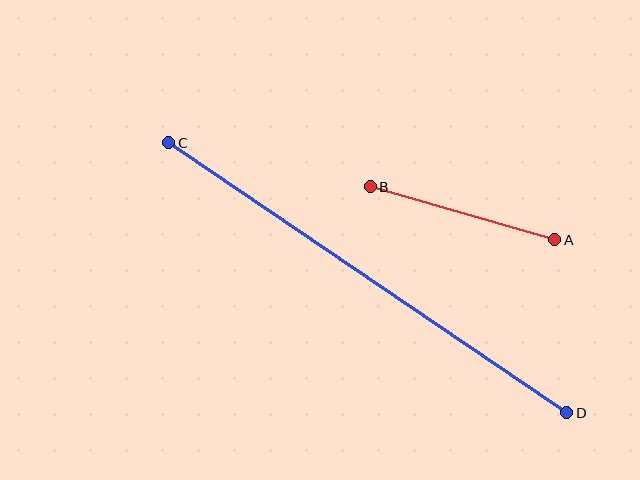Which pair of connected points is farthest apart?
Points C and D are farthest apart.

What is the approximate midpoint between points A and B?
The midpoint is at approximately (462, 213) pixels.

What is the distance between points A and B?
The distance is approximately 192 pixels.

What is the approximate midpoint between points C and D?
The midpoint is at approximately (368, 278) pixels.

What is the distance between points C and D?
The distance is approximately 481 pixels.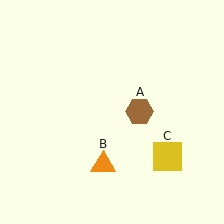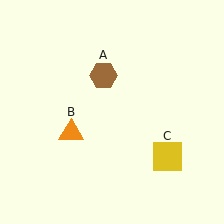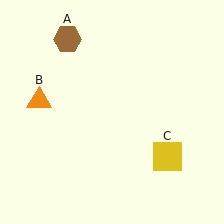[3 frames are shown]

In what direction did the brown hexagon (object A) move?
The brown hexagon (object A) moved up and to the left.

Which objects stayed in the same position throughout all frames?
Yellow square (object C) remained stationary.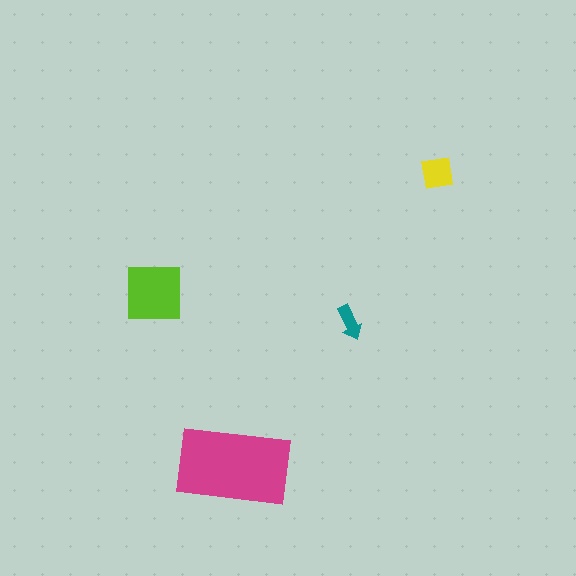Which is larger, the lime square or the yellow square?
The lime square.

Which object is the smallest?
The teal arrow.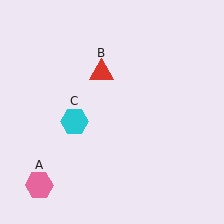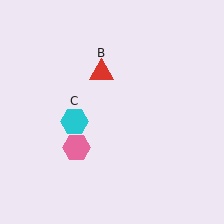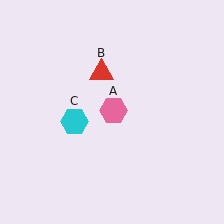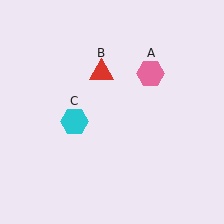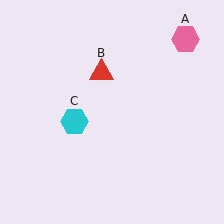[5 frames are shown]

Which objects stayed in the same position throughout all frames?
Red triangle (object B) and cyan hexagon (object C) remained stationary.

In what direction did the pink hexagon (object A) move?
The pink hexagon (object A) moved up and to the right.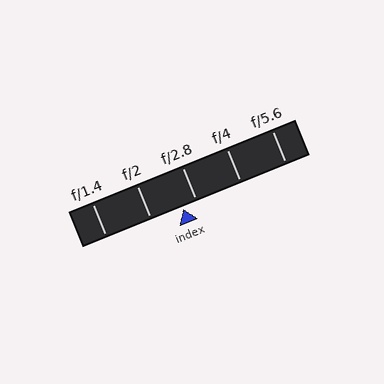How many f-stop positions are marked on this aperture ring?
There are 5 f-stop positions marked.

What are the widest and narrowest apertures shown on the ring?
The widest aperture shown is f/1.4 and the narrowest is f/5.6.